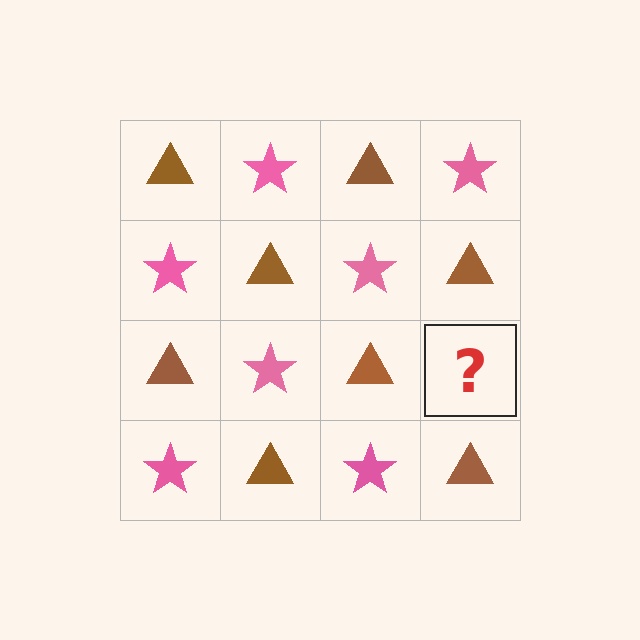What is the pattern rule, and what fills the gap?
The rule is that it alternates brown triangle and pink star in a checkerboard pattern. The gap should be filled with a pink star.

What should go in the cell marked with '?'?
The missing cell should contain a pink star.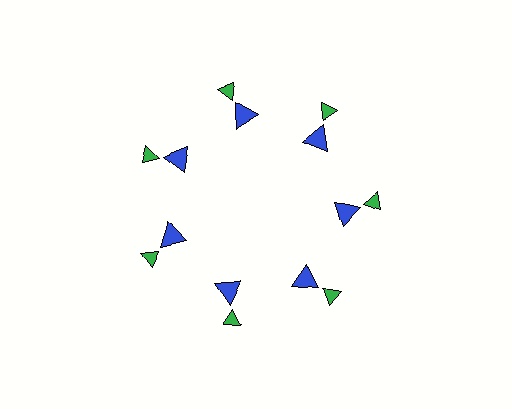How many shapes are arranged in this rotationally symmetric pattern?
There are 14 shapes, arranged in 7 groups of 2.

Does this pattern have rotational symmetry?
Yes, this pattern has 7-fold rotational symmetry. It looks the same after rotating 51 degrees around the center.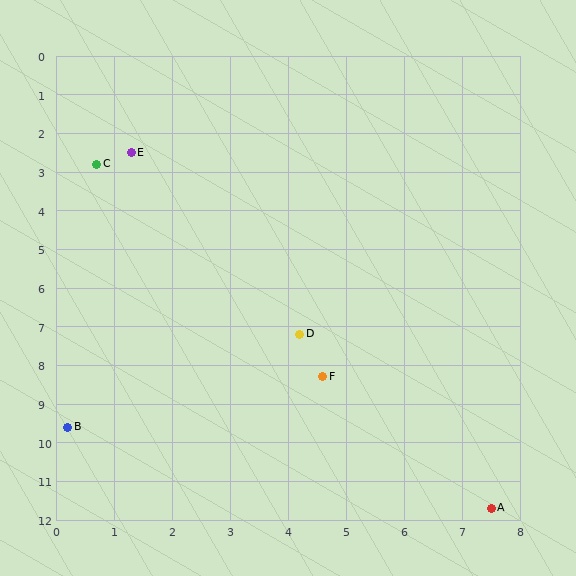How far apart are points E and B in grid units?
Points E and B are about 7.2 grid units apart.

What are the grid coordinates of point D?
Point D is at approximately (4.2, 7.2).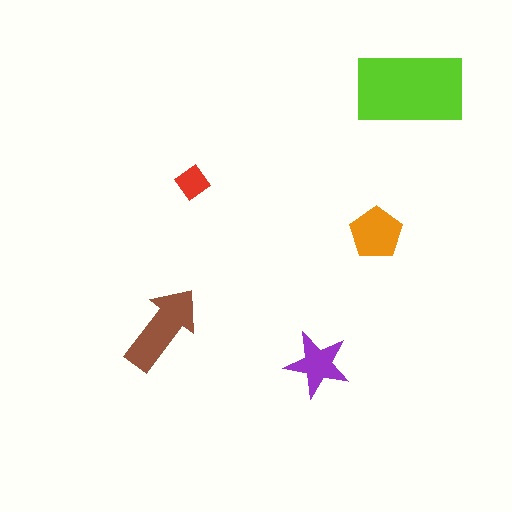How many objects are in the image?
There are 5 objects in the image.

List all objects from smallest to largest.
The red diamond, the purple star, the orange pentagon, the brown arrow, the lime rectangle.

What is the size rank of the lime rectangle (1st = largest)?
1st.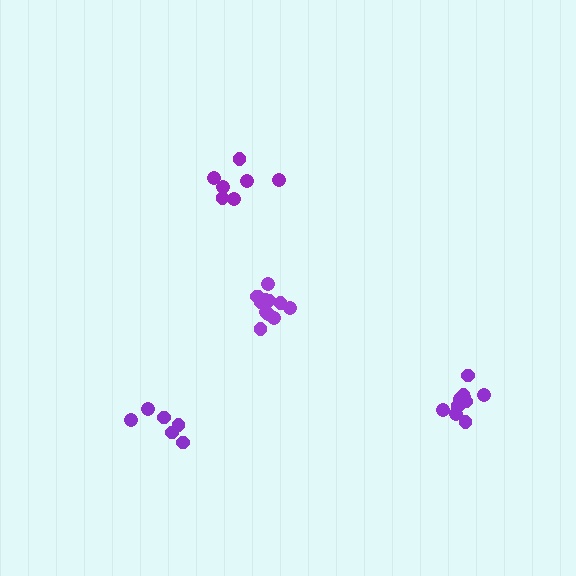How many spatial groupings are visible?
There are 4 spatial groupings.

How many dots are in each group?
Group 1: 12 dots, Group 2: 12 dots, Group 3: 7 dots, Group 4: 6 dots (37 total).